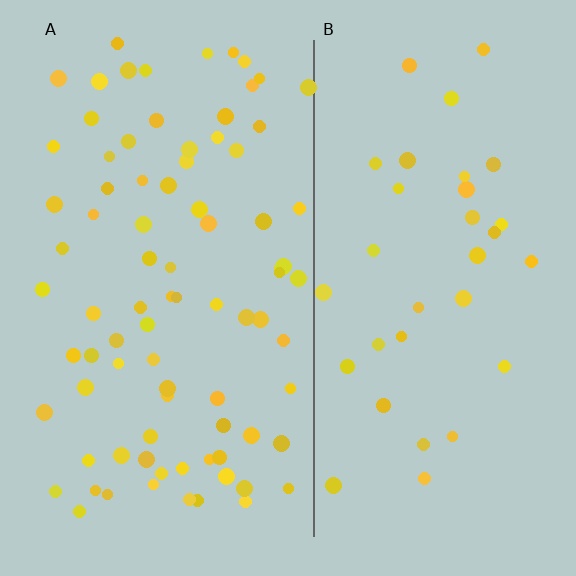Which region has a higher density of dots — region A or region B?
A (the left).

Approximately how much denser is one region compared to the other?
Approximately 2.5× — region A over region B.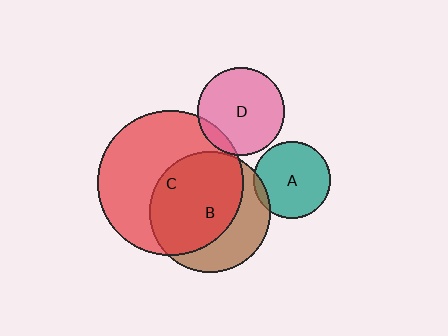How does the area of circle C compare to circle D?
Approximately 2.7 times.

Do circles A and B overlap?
Yes.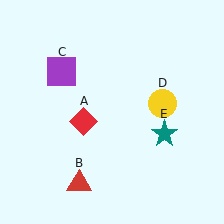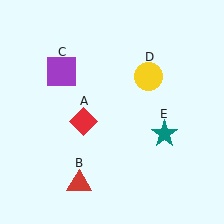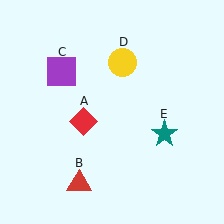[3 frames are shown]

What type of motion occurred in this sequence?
The yellow circle (object D) rotated counterclockwise around the center of the scene.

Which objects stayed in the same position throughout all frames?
Red diamond (object A) and red triangle (object B) and purple square (object C) and teal star (object E) remained stationary.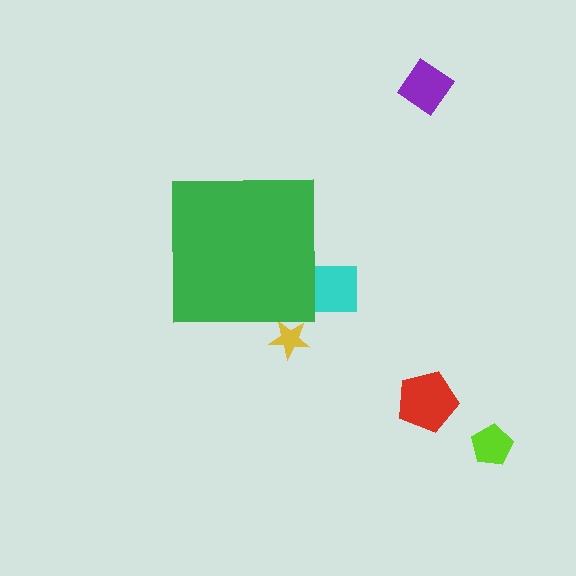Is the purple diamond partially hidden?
No, the purple diamond is fully visible.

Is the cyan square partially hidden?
Yes, the cyan square is partially hidden behind the green square.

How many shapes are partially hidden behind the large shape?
2 shapes are partially hidden.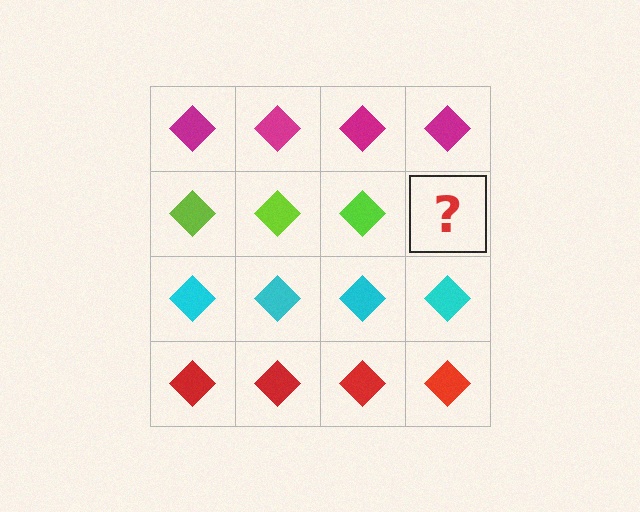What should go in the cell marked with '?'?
The missing cell should contain a lime diamond.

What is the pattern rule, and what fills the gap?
The rule is that each row has a consistent color. The gap should be filled with a lime diamond.